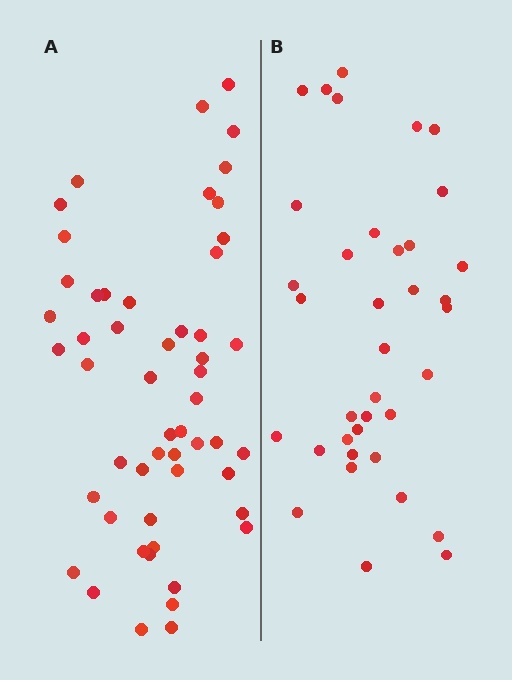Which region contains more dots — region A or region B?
Region A (the left region) has more dots.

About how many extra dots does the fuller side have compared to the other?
Region A has approximately 15 more dots than region B.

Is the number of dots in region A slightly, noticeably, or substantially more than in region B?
Region A has noticeably more, but not dramatically so. The ratio is roughly 1.4 to 1.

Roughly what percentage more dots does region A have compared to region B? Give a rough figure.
About 45% more.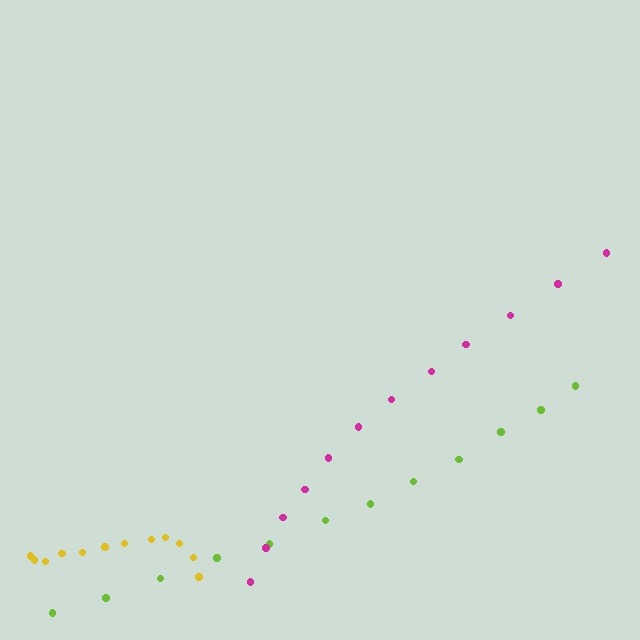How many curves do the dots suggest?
There are 3 distinct paths.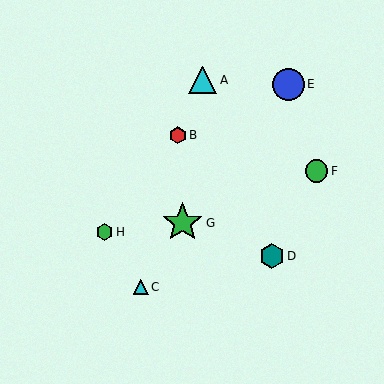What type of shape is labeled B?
Shape B is a red hexagon.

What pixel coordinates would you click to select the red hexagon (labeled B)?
Click at (178, 135) to select the red hexagon B.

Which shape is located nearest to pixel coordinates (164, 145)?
The red hexagon (labeled B) at (178, 135) is nearest to that location.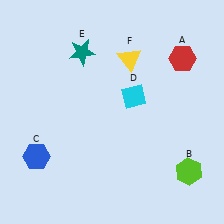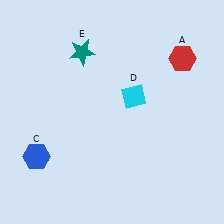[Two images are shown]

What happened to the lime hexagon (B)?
The lime hexagon (B) was removed in Image 2. It was in the bottom-right area of Image 1.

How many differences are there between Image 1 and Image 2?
There are 2 differences between the two images.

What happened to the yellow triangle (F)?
The yellow triangle (F) was removed in Image 2. It was in the top-right area of Image 1.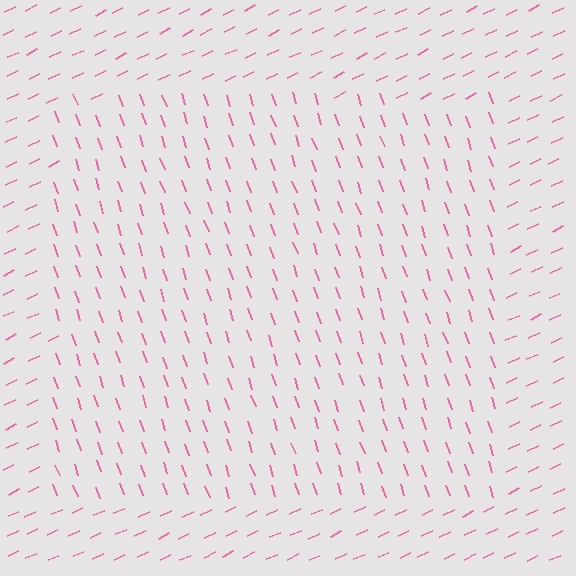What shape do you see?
I see a rectangle.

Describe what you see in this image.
The image is filled with small pink line segments. A rectangle region in the image has lines oriented differently from the surrounding lines, creating a visible texture boundary.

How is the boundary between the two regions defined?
The boundary is defined purely by a change in line orientation (approximately 83 degrees difference). All lines are the same color and thickness.